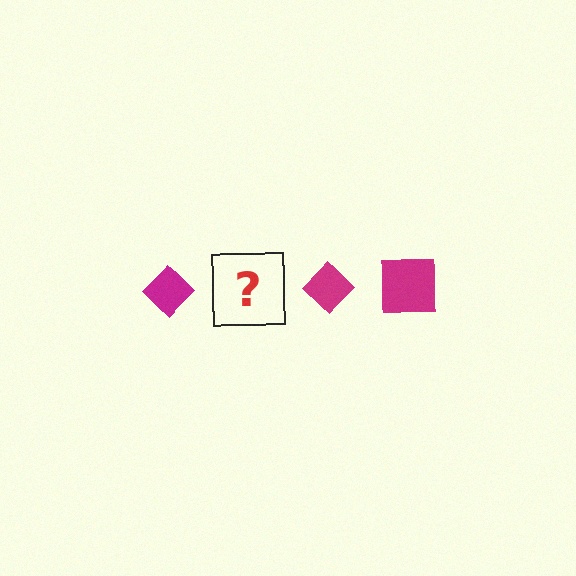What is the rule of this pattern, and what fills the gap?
The rule is that the pattern cycles through diamond, square shapes in magenta. The gap should be filled with a magenta square.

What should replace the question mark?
The question mark should be replaced with a magenta square.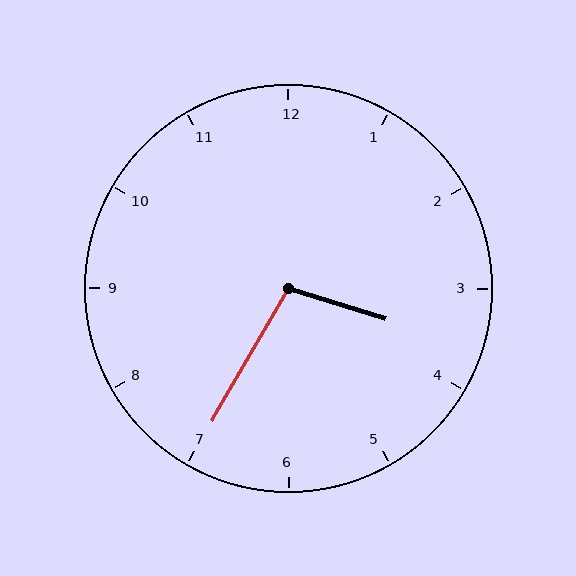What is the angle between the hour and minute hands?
Approximately 102 degrees.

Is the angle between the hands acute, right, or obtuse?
It is obtuse.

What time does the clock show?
3:35.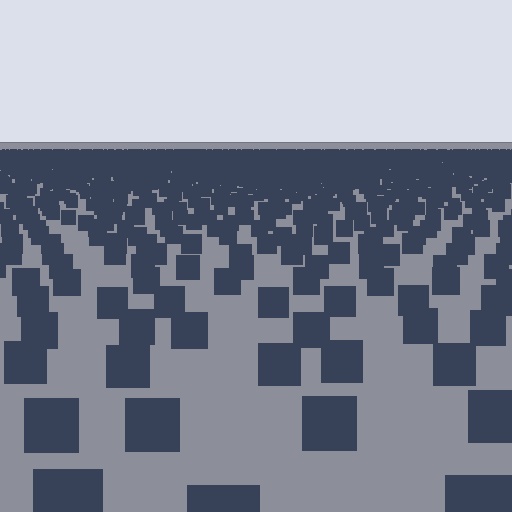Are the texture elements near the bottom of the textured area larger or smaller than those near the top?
Larger. Near the bottom, elements are closer to the viewer and appear at a bigger on-screen size.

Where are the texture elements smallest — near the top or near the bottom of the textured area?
Near the top.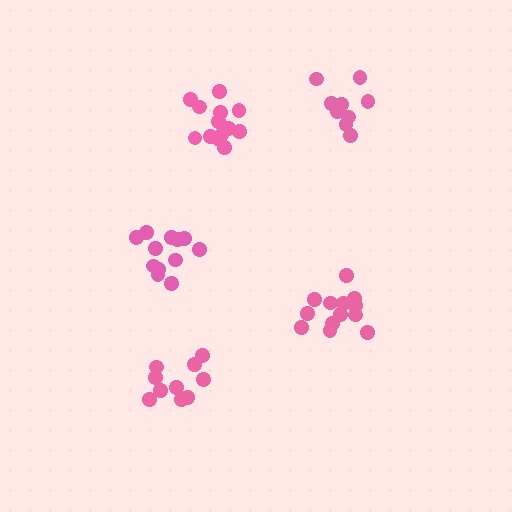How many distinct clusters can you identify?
There are 5 distinct clusters.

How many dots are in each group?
Group 1: 13 dots, Group 2: 9 dots, Group 3: 13 dots, Group 4: 10 dots, Group 5: 12 dots (57 total).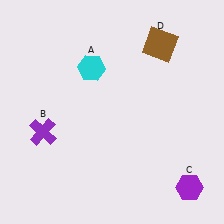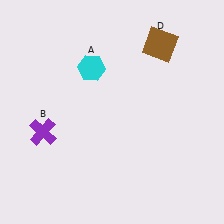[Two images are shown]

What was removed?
The purple hexagon (C) was removed in Image 2.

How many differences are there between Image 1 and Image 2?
There is 1 difference between the two images.